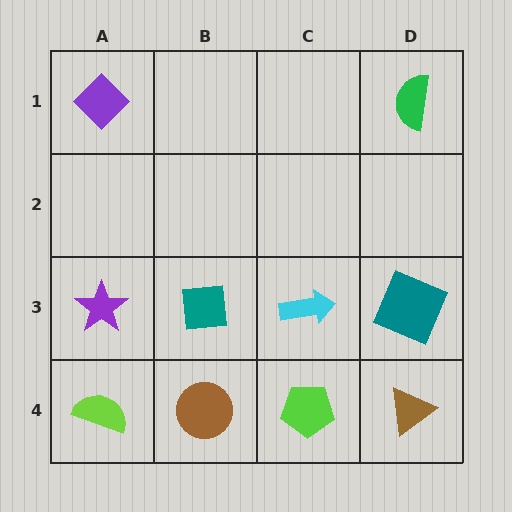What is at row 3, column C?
A cyan arrow.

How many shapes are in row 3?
4 shapes.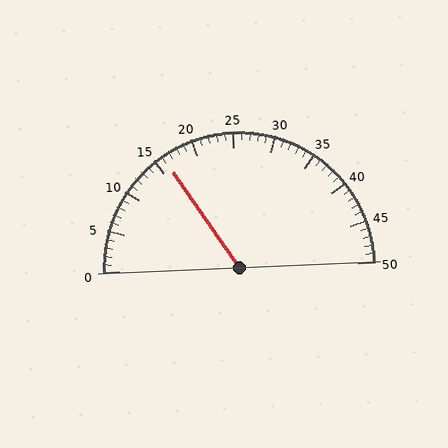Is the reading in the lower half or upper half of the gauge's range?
The reading is in the lower half of the range (0 to 50).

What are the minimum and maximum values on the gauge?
The gauge ranges from 0 to 50.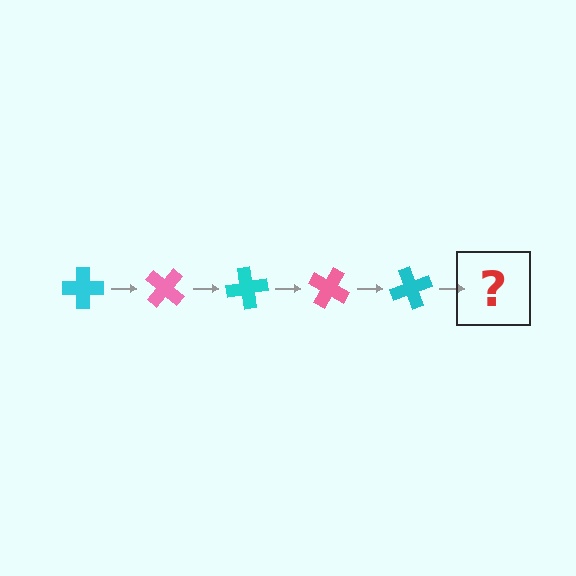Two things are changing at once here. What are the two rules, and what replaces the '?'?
The two rules are that it rotates 40 degrees each step and the color cycles through cyan and pink. The '?' should be a pink cross, rotated 200 degrees from the start.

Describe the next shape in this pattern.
It should be a pink cross, rotated 200 degrees from the start.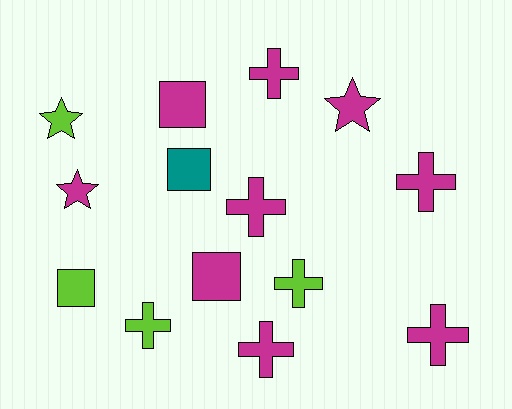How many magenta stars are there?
There are 2 magenta stars.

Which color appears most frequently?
Magenta, with 9 objects.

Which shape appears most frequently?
Cross, with 7 objects.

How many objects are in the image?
There are 14 objects.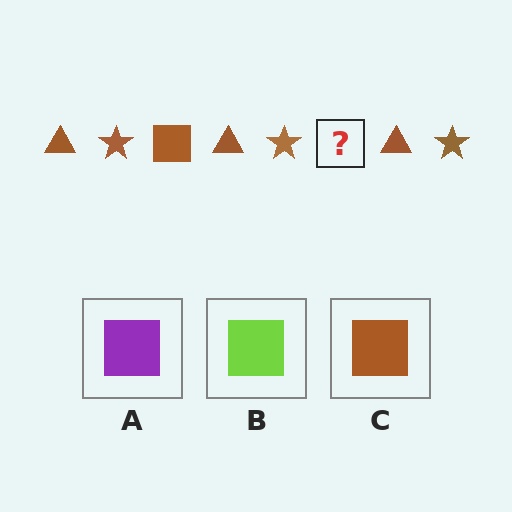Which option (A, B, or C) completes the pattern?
C.